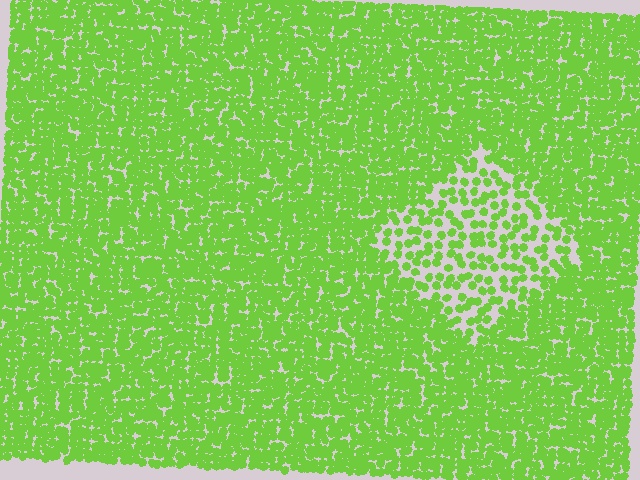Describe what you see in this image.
The image contains small lime elements arranged at two different densities. A diamond-shaped region is visible where the elements are less densely packed than the surrounding area.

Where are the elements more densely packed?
The elements are more densely packed outside the diamond boundary.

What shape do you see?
I see a diamond.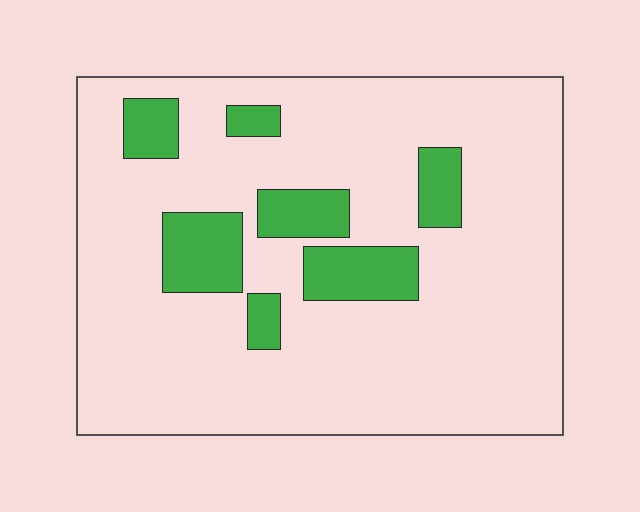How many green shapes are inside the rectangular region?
7.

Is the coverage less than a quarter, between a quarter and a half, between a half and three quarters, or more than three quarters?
Less than a quarter.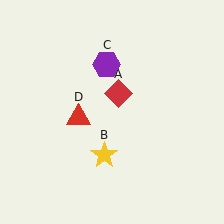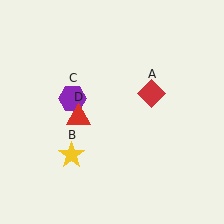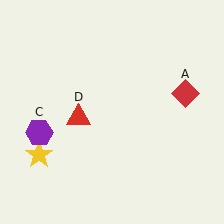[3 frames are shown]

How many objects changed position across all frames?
3 objects changed position: red diamond (object A), yellow star (object B), purple hexagon (object C).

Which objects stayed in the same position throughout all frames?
Red triangle (object D) remained stationary.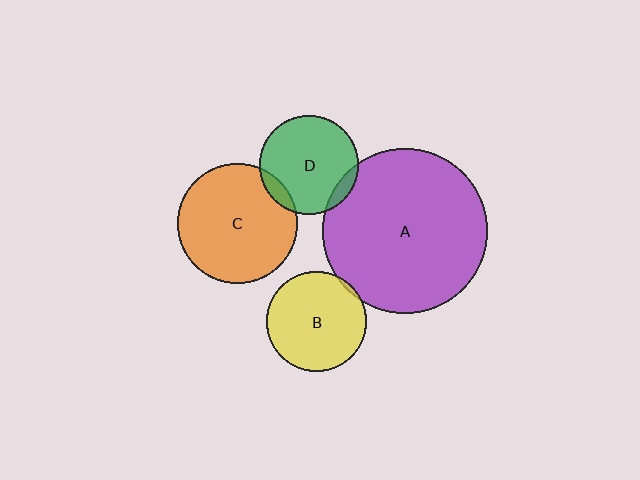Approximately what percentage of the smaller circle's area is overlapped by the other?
Approximately 10%.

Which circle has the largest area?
Circle A (purple).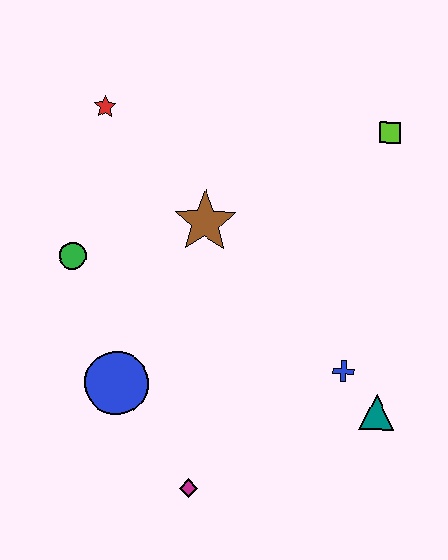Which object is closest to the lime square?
The brown star is closest to the lime square.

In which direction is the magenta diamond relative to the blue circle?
The magenta diamond is below the blue circle.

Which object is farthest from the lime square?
The magenta diamond is farthest from the lime square.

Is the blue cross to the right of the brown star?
Yes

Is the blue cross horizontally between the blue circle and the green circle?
No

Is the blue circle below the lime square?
Yes